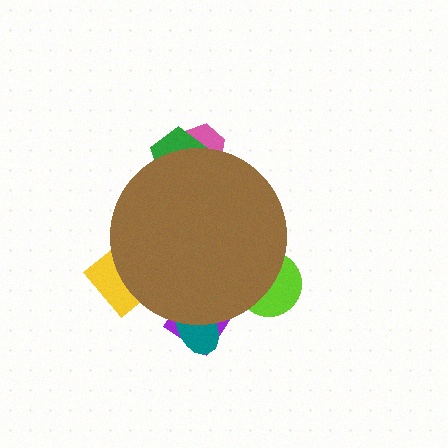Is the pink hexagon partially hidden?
Yes, the pink hexagon is partially hidden behind the brown circle.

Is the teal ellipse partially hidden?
Yes, the teal ellipse is partially hidden behind the brown circle.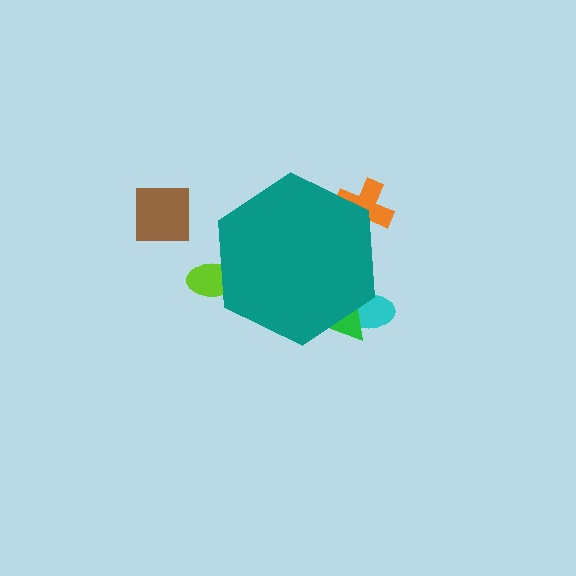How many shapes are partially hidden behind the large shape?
4 shapes are partially hidden.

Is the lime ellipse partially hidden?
Yes, the lime ellipse is partially hidden behind the teal hexagon.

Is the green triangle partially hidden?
Yes, the green triangle is partially hidden behind the teal hexagon.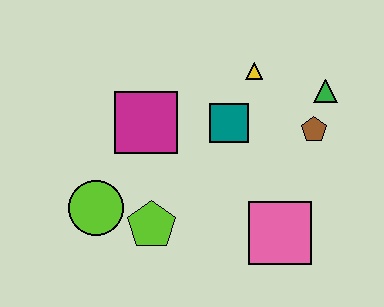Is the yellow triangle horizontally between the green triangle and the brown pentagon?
No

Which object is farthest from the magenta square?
The green triangle is farthest from the magenta square.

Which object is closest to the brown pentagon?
The green triangle is closest to the brown pentagon.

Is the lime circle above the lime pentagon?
Yes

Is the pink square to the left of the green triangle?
Yes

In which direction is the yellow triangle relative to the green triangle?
The yellow triangle is to the left of the green triangle.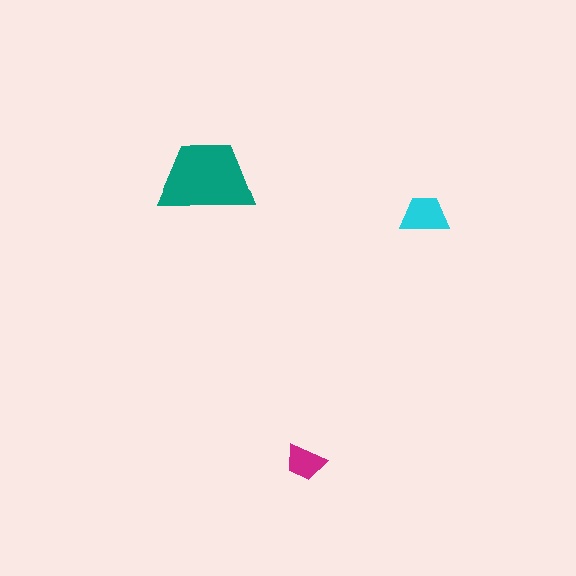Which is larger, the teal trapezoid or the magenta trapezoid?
The teal one.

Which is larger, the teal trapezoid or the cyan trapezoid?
The teal one.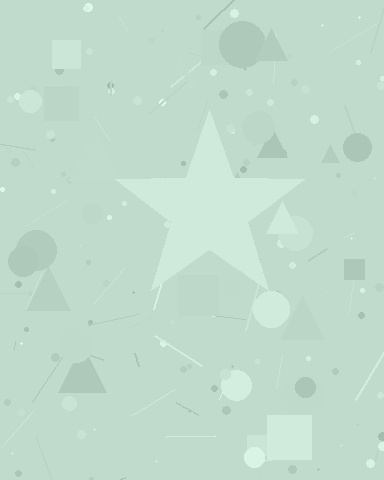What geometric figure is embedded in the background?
A star is embedded in the background.